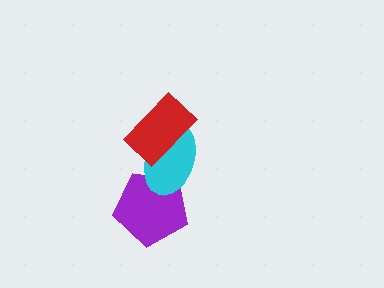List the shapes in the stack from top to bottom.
From top to bottom: the red rectangle, the cyan ellipse, the purple pentagon.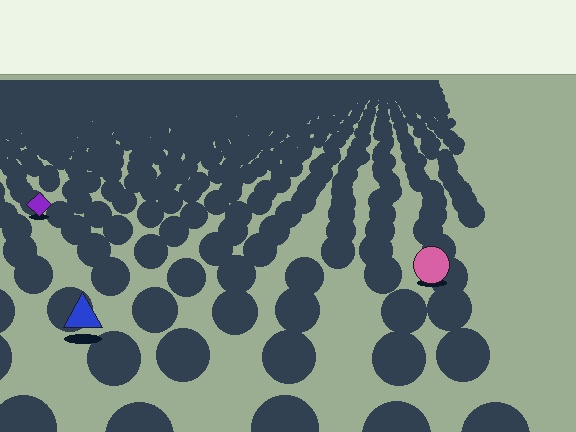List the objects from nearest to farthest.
From nearest to farthest: the blue triangle, the pink circle, the purple diamond.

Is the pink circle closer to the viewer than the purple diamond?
Yes. The pink circle is closer — you can tell from the texture gradient: the ground texture is coarser near it.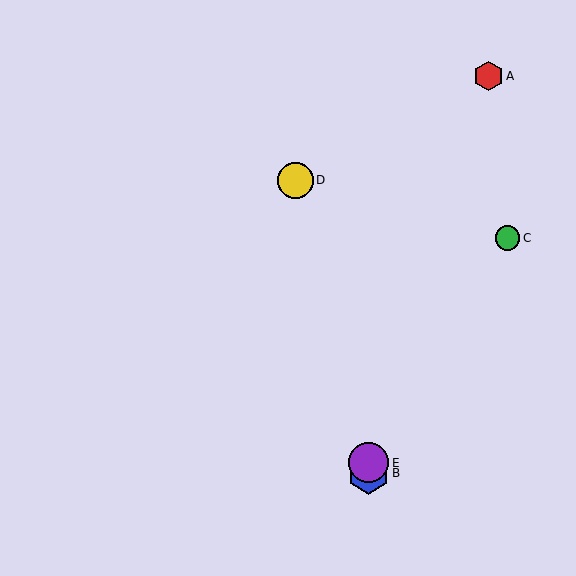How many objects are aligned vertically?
2 objects (B, E) are aligned vertically.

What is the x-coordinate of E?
Object E is at x≈368.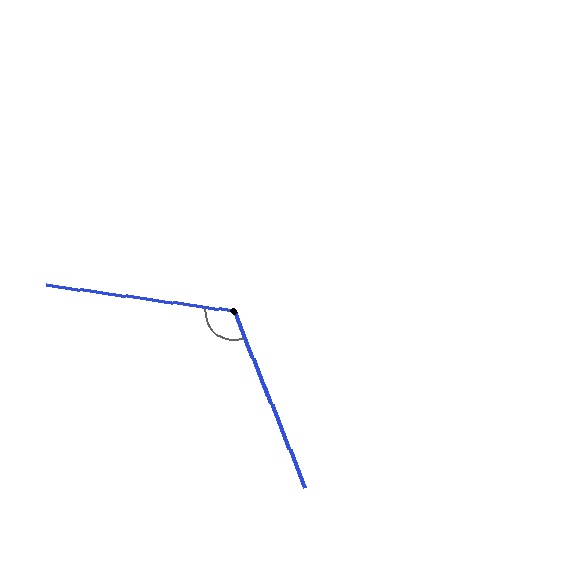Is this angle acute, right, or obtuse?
It is obtuse.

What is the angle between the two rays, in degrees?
Approximately 120 degrees.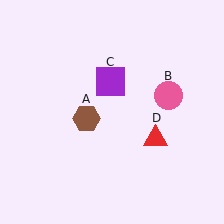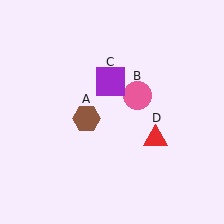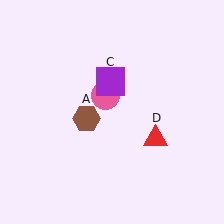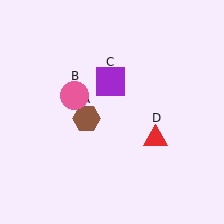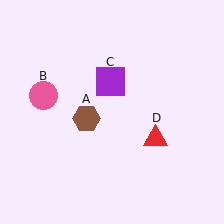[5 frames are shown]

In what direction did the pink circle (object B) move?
The pink circle (object B) moved left.